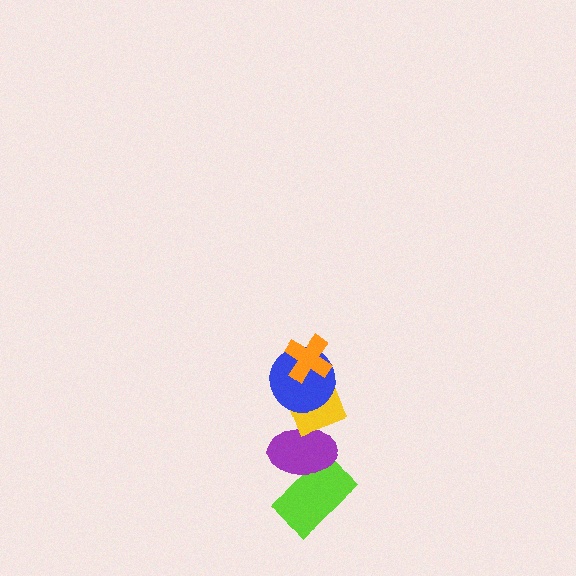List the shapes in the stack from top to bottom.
From top to bottom: the orange cross, the blue circle, the yellow diamond, the purple ellipse, the lime rectangle.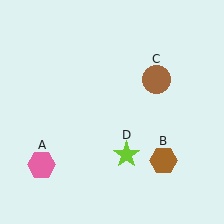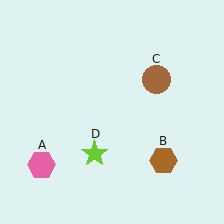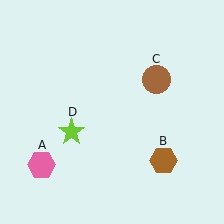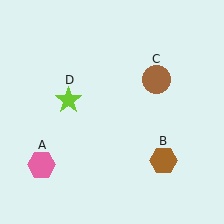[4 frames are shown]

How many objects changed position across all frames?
1 object changed position: lime star (object D).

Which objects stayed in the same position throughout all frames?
Pink hexagon (object A) and brown hexagon (object B) and brown circle (object C) remained stationary.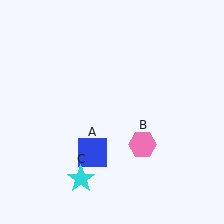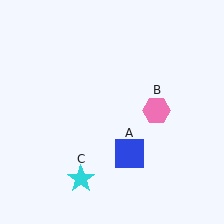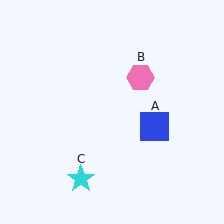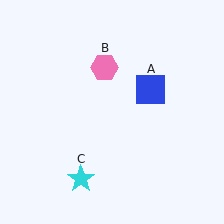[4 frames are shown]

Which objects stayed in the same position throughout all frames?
Cyan star (object C) remained stationary.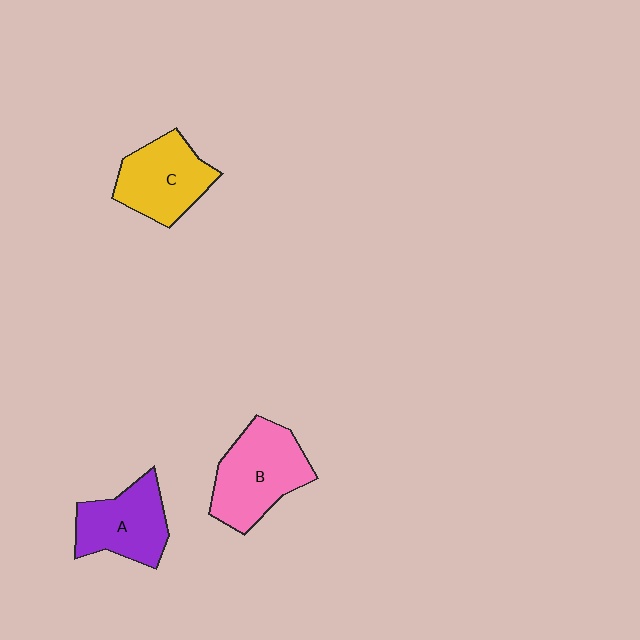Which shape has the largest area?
Shape B (pink).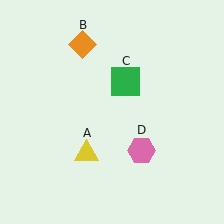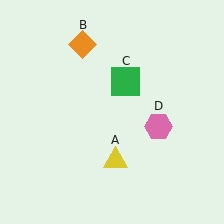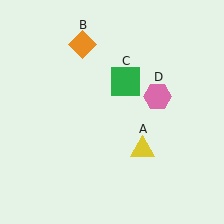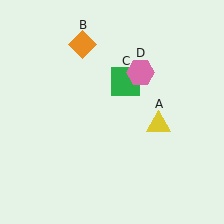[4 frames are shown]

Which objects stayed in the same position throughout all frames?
Orange diamond (object B) and green square (object C) remained stationary.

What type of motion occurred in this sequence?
The yellow triangle (object A), pink hexagon (object D) rotated counterclockwise around the center of the scene.